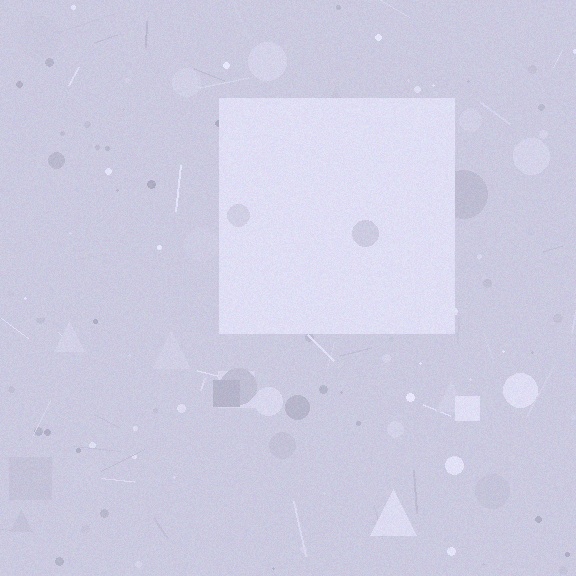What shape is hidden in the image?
A square is hidden in the image.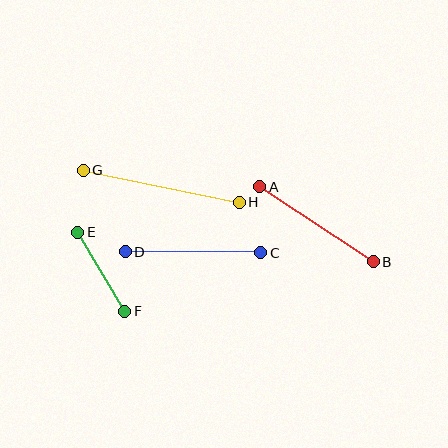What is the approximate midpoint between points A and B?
The midpoint is at approximately (316, 224) pixels.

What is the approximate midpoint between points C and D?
The midpoint is at approximately (193, 252) pixels.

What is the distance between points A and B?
The distance is approximately 136 pixels.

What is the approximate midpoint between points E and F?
The midpoint is at approximately (101, 272) pixels.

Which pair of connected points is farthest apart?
Points G and H are farthest apart.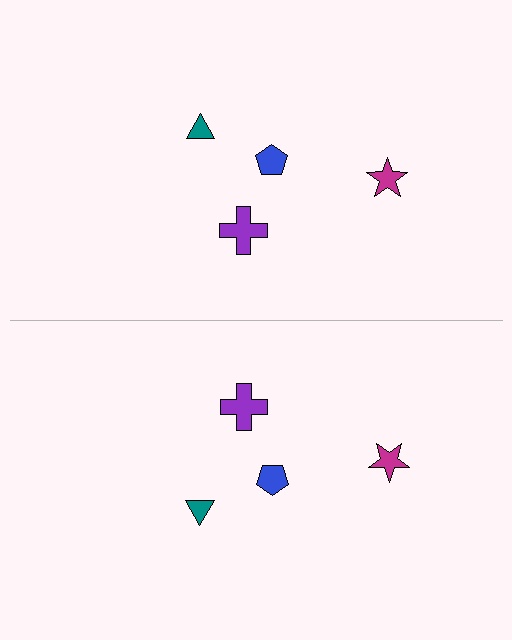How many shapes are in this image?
There are 8 shapes in this image.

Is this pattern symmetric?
Yes, this pattern has bilateral (reflection) symmetry.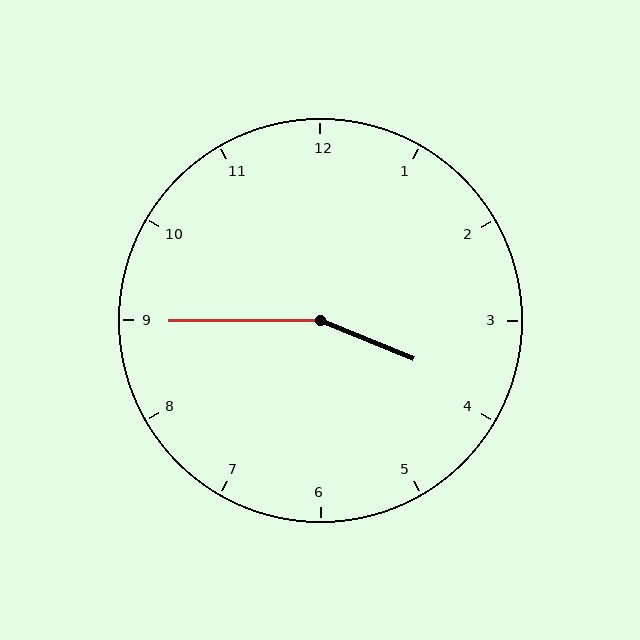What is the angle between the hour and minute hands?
Approximately 158 degrees.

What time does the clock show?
3:45.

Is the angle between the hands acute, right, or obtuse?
It is obtuse.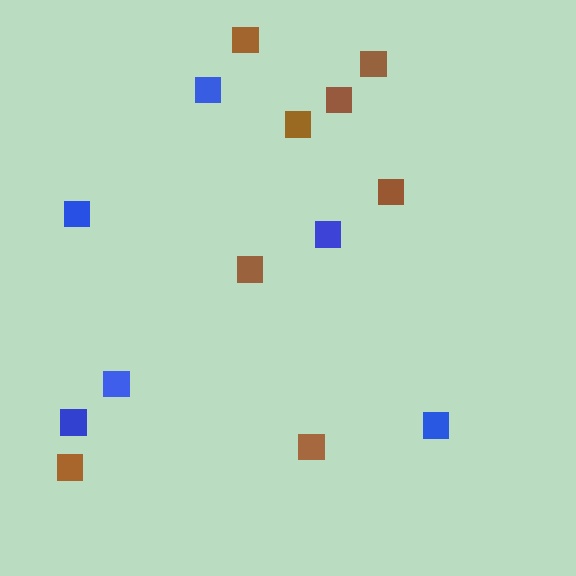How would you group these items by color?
There are 2 groups: one group of brown squares (8) and one group of blue squares (6).